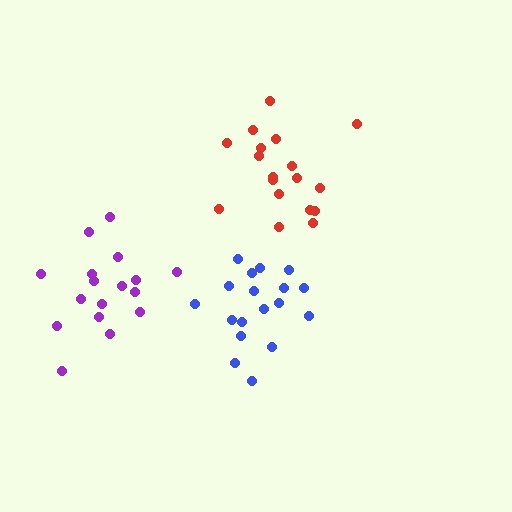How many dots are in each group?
Group 1: 18 dots, Group 2: 18 dots, Group 3: 17 dots (53 total).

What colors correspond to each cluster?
The clusters are colored: red, blue, purple.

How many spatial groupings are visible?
There are 3 spatial groupings.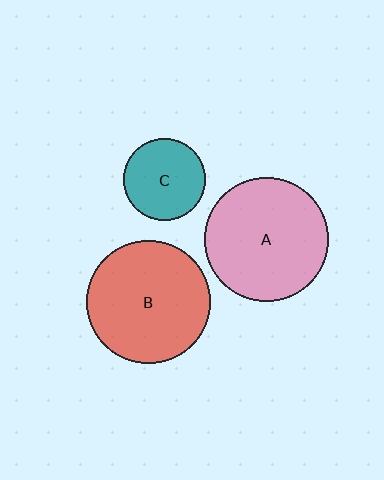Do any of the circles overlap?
No, none of the circles overlap.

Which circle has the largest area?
Circle A (pink).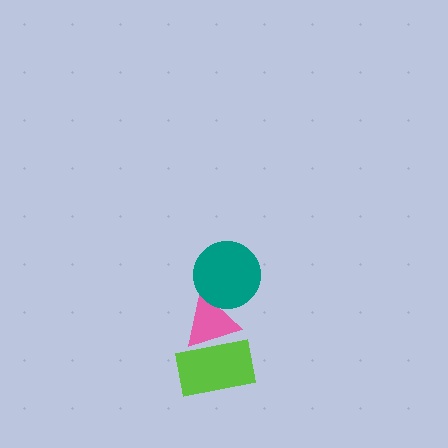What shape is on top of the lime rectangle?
The pink triangle is on top of the lime rectangle.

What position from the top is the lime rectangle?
The lime rectangle is 3rd from the top.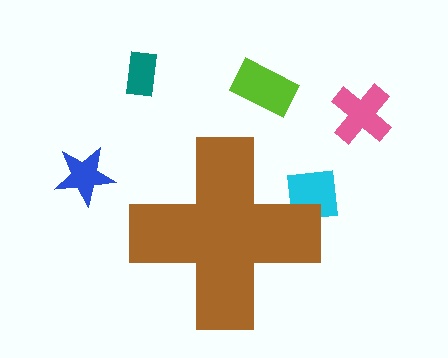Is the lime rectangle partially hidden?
No, the lime rectangle is fully visible.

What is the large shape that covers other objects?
A brown cross.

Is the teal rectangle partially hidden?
No, the teal rectangle is fully visible.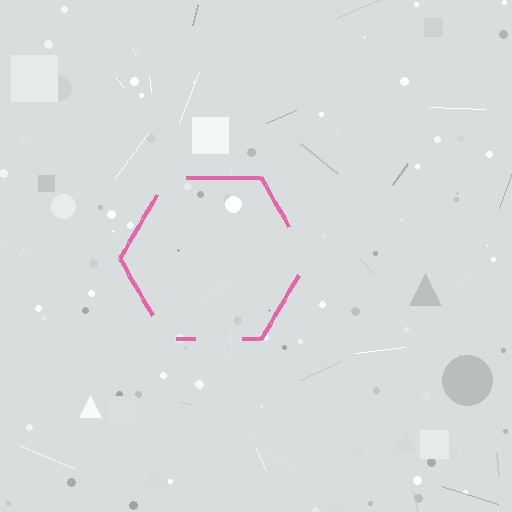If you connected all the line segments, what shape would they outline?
They would outline a hexagon.